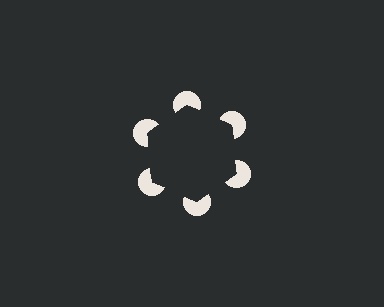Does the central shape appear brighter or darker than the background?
It typically appears slightly darker than the background, even though no actual brightness change is drawn.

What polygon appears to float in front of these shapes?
An illusory hexagon — its edges are inferred from the aligned wedge cuts in the pac-man discs, not physically drawn.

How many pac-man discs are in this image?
There are 6 — one at each vertex of the illusory hexagon.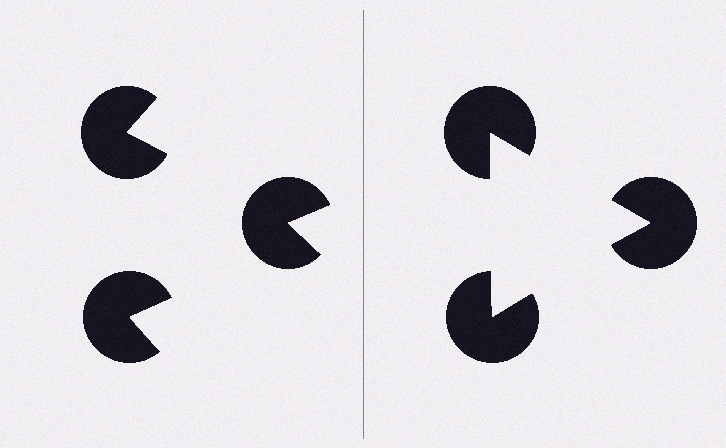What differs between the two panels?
The pac-man discs are positioned identically on both sides; only the wedge orientations differ. On the right they align to a triangle; on the left they are misaligned.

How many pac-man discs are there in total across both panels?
6 — 3 on each side.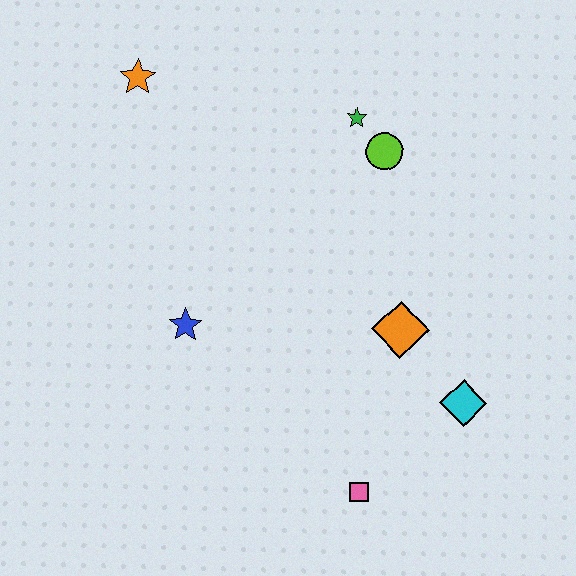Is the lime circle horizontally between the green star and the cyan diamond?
Yes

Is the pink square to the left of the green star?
No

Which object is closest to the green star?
The lime circle is closest to the green star.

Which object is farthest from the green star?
The pink square is farthest from the green star.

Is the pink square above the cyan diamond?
No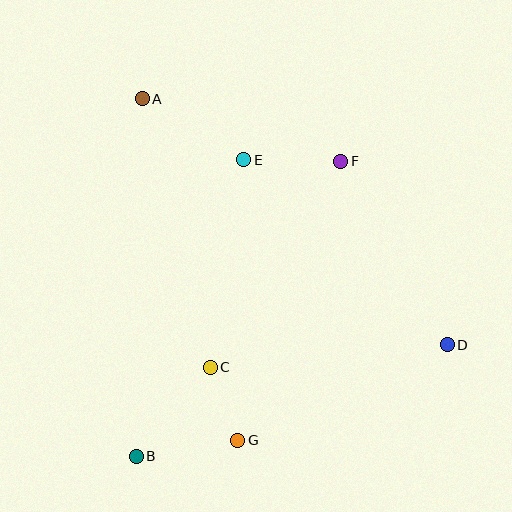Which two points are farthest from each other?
Points A and D are farthest from each other.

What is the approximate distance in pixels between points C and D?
The distance between C and D is approximately 238 pixels.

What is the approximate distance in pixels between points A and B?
The distance between A and B is approximately 357 pixels.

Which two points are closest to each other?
Points C and G are closest to each other.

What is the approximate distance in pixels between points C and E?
The distance between C and E is approximately 210 pixels.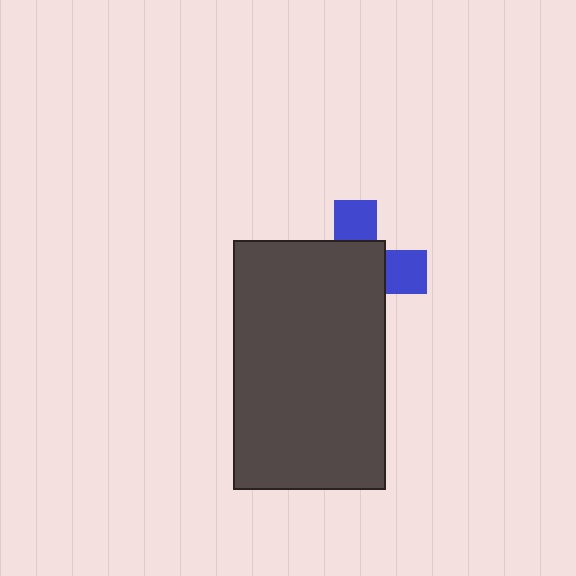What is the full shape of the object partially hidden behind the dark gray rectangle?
The partially hidden object is a blue cross.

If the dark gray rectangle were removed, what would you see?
You would see the complete blue cross.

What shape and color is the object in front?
The object in front is a dark gray rectangle.